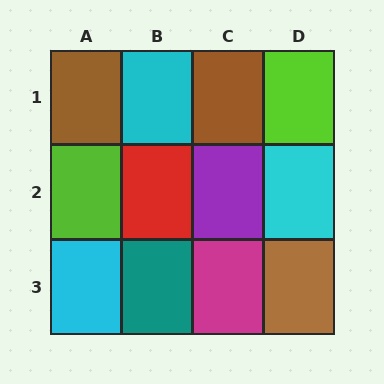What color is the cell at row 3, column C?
Magenta.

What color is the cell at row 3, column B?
Teal.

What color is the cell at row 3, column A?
Cyan.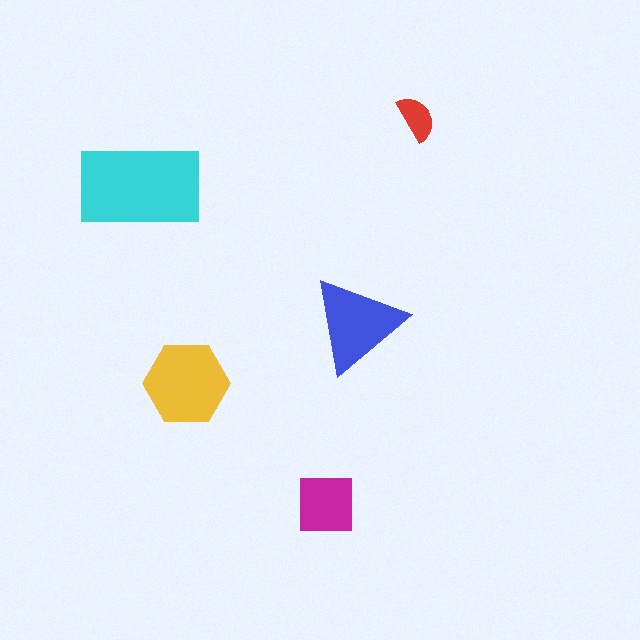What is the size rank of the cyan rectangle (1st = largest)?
1st.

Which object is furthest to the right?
The red semicircle is rightmost.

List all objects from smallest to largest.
The red semicircle, the magenta square, the blue triangle, the yellow hexagon, the cyan rectangle.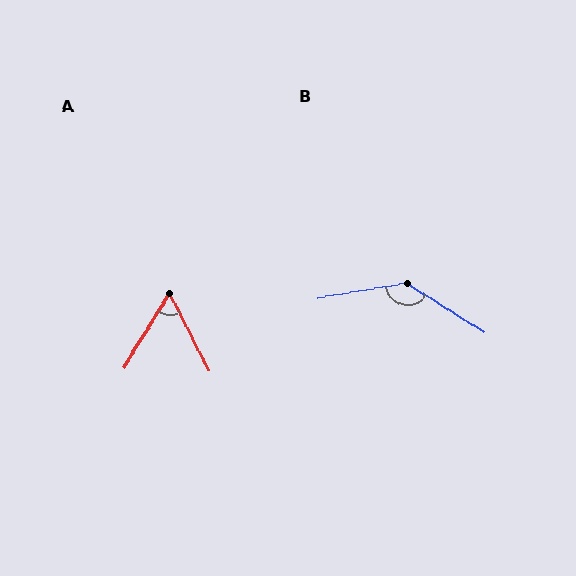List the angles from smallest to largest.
A (59°), B (138°).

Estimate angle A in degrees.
Approximately 59 degrees.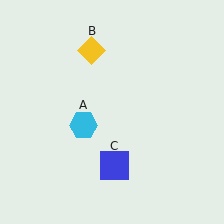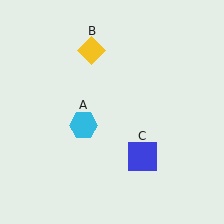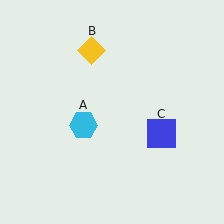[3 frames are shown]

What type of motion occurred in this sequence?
The blue square (object C) rotated counterclockwise around the center of the scene.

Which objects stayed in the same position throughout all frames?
Cyan hexagon (object A) and yellow diamond (object B) remained stationary.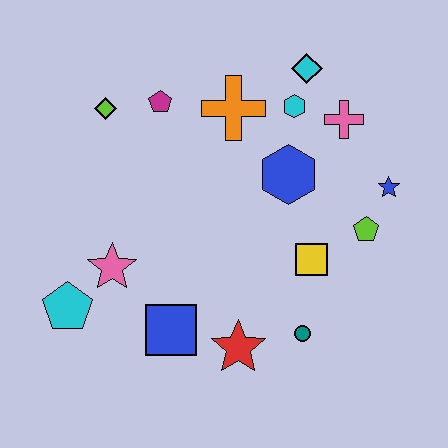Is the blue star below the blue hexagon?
Yes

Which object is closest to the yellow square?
The lime pentagon is closest to the yellow square.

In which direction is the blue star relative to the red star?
The blue star is above the red star.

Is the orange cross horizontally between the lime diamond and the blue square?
No